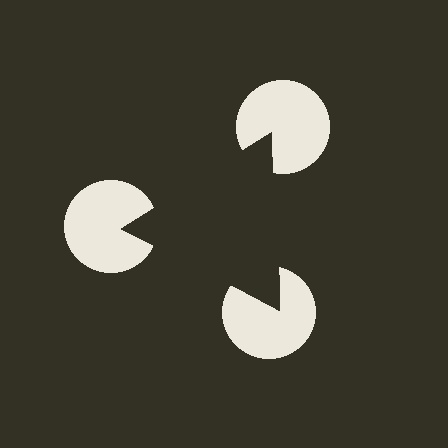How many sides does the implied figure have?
3 sides.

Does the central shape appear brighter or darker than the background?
It typically appears slightly darker than the background, even though no actual brightness change is drawn.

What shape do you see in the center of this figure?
An illusory triangle — its edges are inferred from the aligned wedge cuts in the pac-man discs, not physically drawn.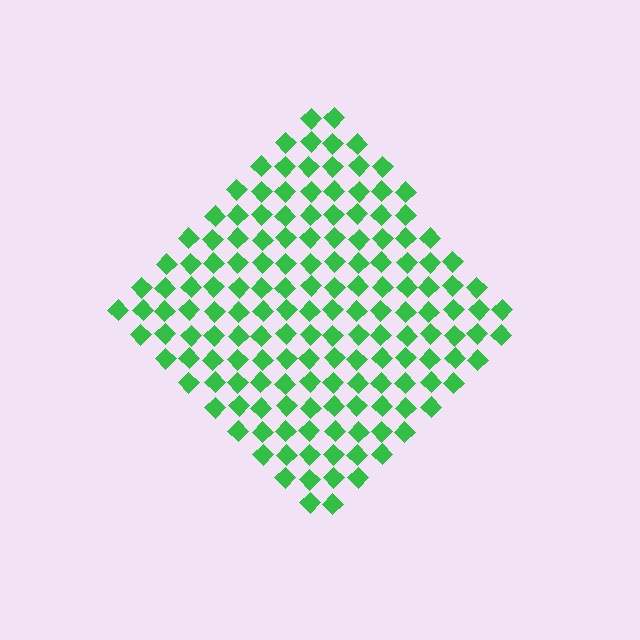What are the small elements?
The small elements are diamonds.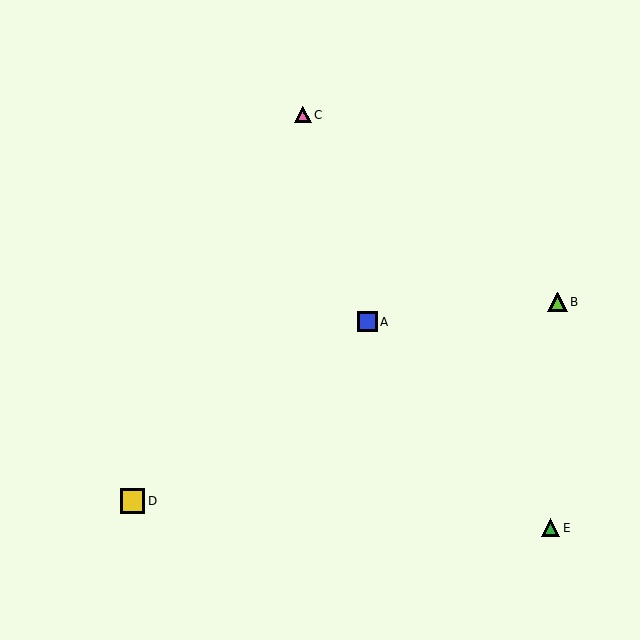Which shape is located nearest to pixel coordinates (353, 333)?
The blue square (labeled A) at (367, 322) is nearest to that location.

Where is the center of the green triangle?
The center of the green triangle is at (551, 528).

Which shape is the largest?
The yellow square (labeled D) is the largest.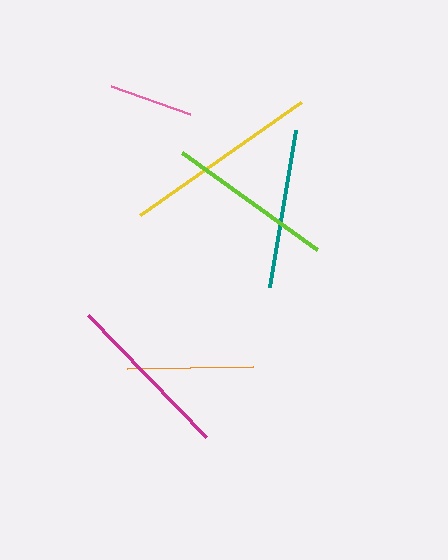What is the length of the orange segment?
The orange segment is approximately 126 pixels long.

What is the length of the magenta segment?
The magenta segment is approximately 170 pixels long.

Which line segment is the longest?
The yellow line is the longest at approximately 197 pixels.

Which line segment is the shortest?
The pink line is the shortest at approximately 84 pixels.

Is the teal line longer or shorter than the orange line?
The teal line is longer than the orange line.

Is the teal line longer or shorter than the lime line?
The lime line is longer than the teal line.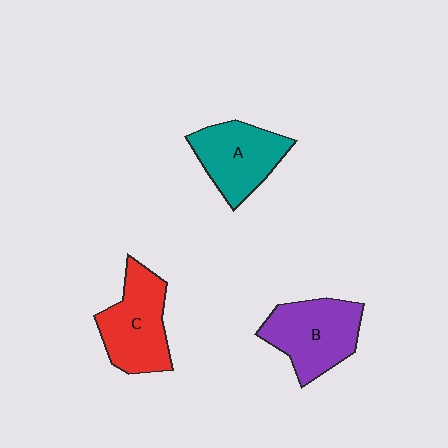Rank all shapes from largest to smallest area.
From largest to smallest: B (purple), C (red), A (teal).